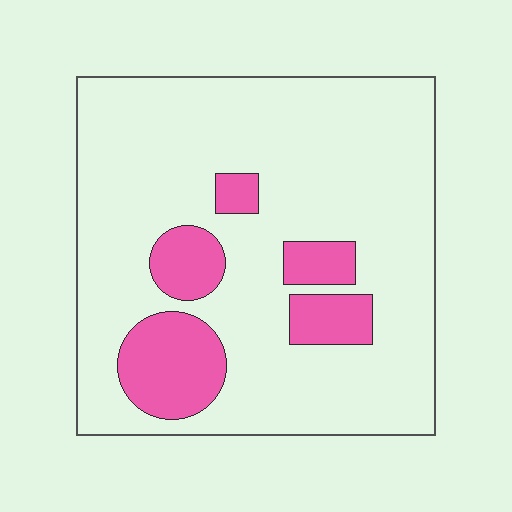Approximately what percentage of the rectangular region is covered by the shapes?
Approximately 20%.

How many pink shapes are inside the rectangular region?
5.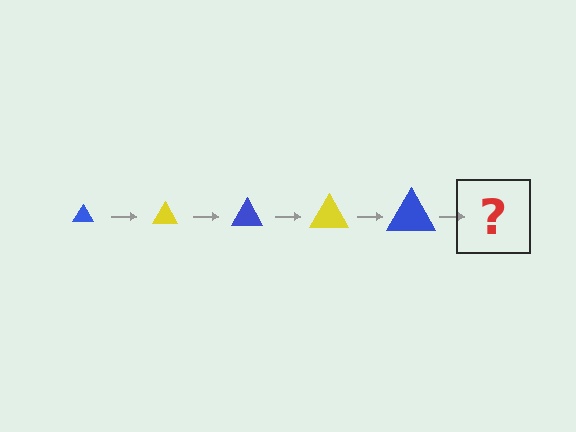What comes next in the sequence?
The next element should be a yellow triangle, larger than the previous one.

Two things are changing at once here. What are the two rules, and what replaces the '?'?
The two rules are that the triangle grows larger each step and the color cycles through blue and yellow. The '?' should be a yellow triangle, larger than the previous one.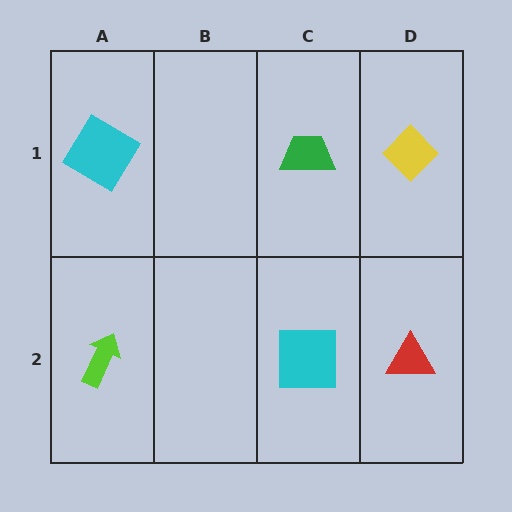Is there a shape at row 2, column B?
No, that cell is empty.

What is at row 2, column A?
A lime arrow.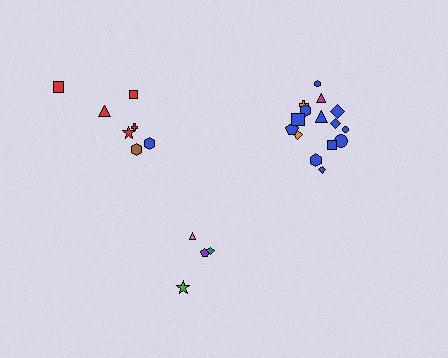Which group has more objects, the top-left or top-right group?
The top-right group.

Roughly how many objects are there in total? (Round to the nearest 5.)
Roughly 25 objects in total.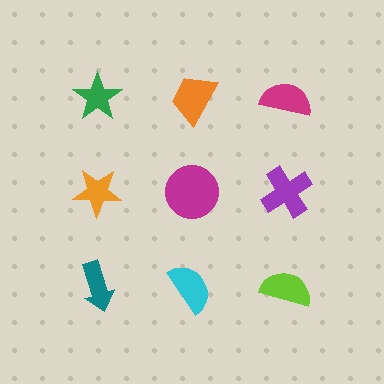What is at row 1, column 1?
A green star.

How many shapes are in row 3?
3 shapes.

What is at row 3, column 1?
A teal arrow.